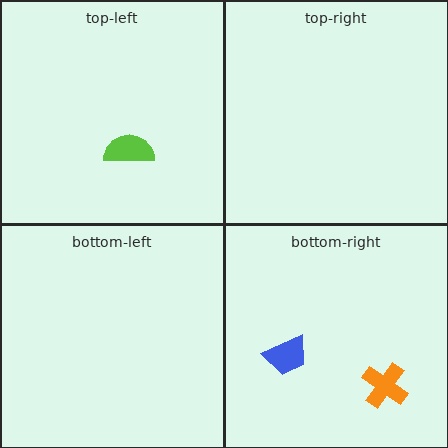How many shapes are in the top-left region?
1.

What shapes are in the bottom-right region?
The orange cross, the blue trapezoid.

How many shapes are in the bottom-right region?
2.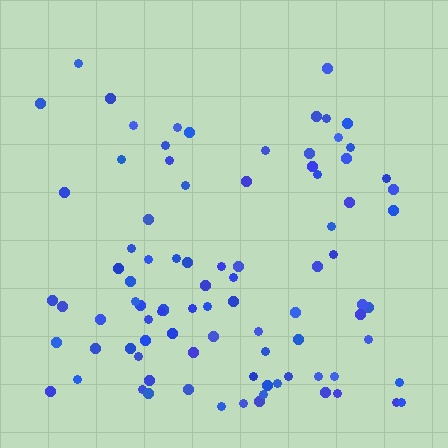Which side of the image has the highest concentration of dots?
The bottom.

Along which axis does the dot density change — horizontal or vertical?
Vertical.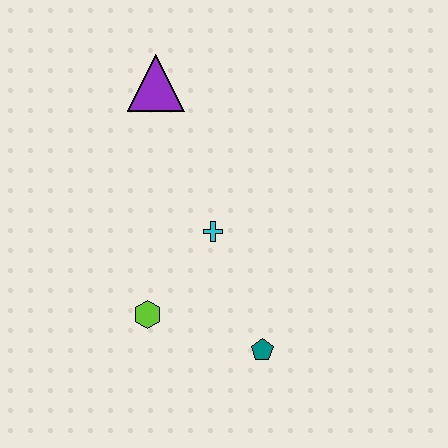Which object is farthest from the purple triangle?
The teal pentagon is farthest from the purple triangle.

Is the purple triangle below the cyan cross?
No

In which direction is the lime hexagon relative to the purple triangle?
The lime hexagon is below the purple triangle.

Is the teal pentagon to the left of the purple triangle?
No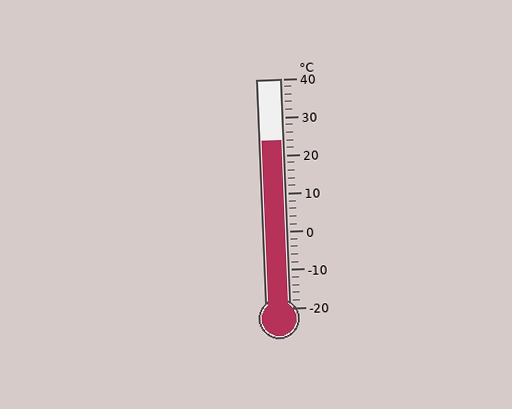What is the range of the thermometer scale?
The thermometer scale ranges from -20°C to 40°C.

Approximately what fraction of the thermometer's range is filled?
The thermometer is filled to approximately 75% of its range.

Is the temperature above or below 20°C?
The temperature is above 20°C.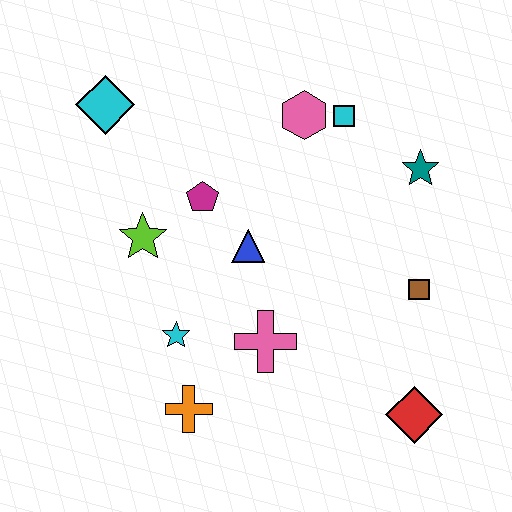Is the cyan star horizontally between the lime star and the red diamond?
Yes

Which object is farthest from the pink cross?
The cyan diamond is farthest from the pink cross.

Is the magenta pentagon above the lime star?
Yes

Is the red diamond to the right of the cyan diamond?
Yes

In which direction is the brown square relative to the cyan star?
The brown square is to the right of the cyan star.